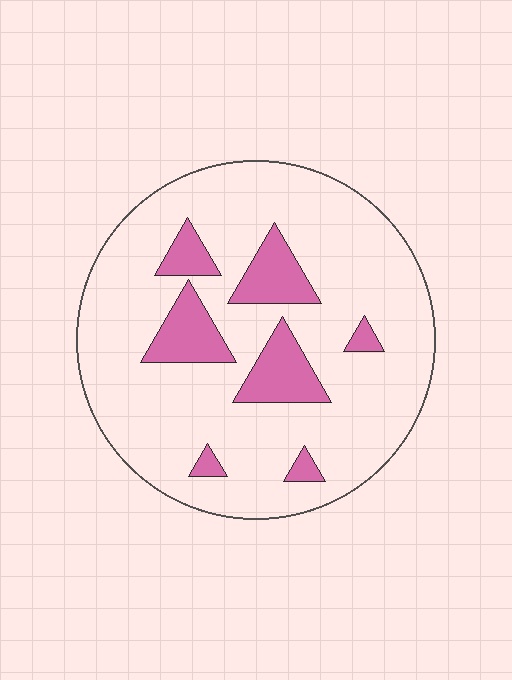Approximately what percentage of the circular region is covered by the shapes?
Approximately 15%.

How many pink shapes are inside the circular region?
7.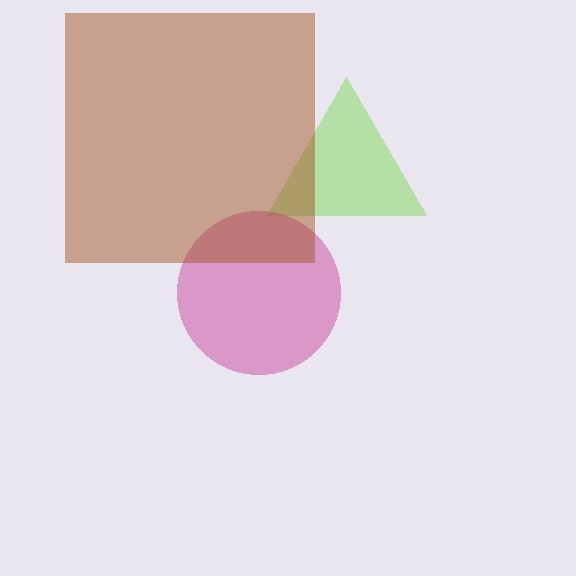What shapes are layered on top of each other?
The layered shapes are: a lime triangle, a magenta circle, a brown square.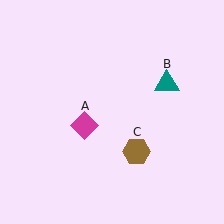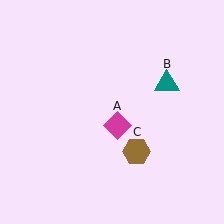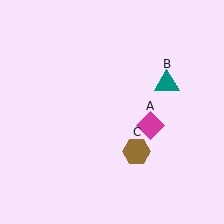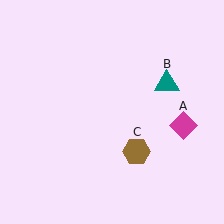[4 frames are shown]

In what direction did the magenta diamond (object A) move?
The magenta diamond (object A) moved right.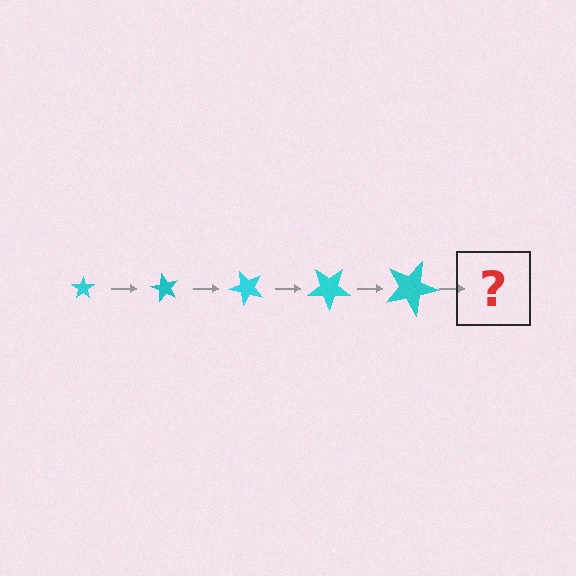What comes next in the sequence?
The next element should be a star, larger than the previous one and rotated 300 degrees from the start.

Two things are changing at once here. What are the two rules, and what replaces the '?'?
The two rules are that the star grows larger each step and it rotates 60 degrees each step. The '?' should be a star, larger than the previous one and rotated 300 degrees from the start.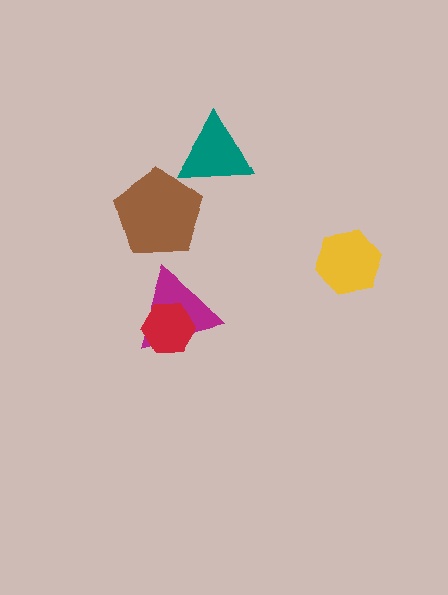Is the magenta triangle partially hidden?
Yes, it is partially covered by another shape.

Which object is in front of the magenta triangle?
The red hexagon is in front of the magenta triangle.